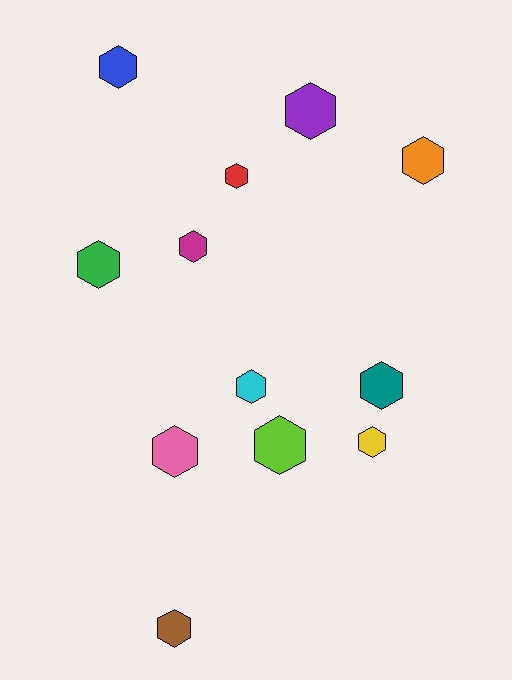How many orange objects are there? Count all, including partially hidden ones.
There is 1 orange object.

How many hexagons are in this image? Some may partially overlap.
There are 12 hexagons.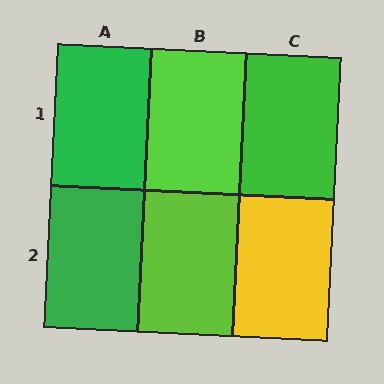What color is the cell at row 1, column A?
Green.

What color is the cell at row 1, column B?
Lime.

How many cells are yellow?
1 cell is yellow.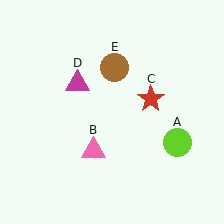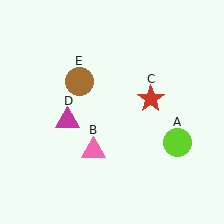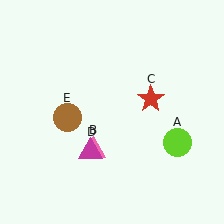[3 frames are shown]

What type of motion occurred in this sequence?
The magenta triangle (object D), brown circle (object E) rotated counterclockwise around the center of the scene.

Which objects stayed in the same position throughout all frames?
Lime circle (object A) and pink triangle (object B) and red star (object C) remained stationary.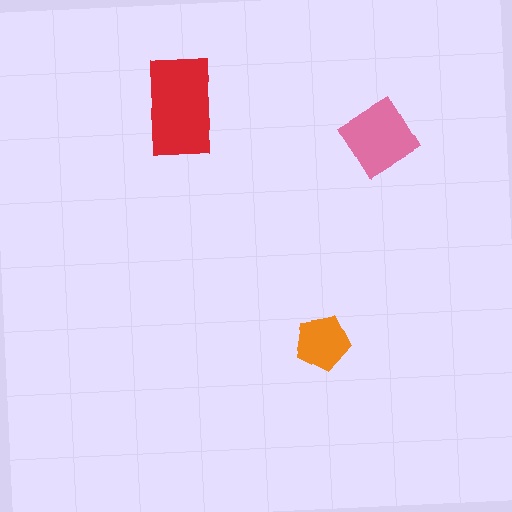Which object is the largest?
The red rectangle.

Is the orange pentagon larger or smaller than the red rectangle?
Smaller.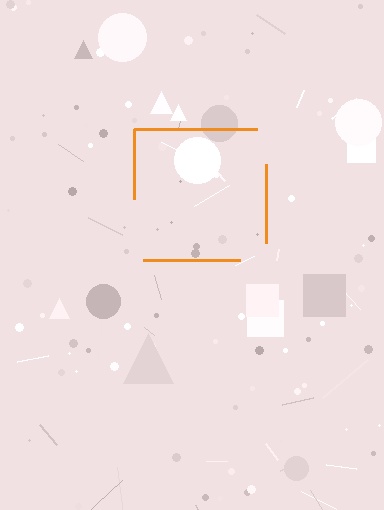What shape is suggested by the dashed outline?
The dashed outline suggests a square.